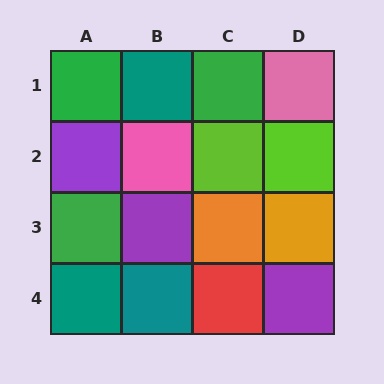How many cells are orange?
2 cells are orange.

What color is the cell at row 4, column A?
Teal.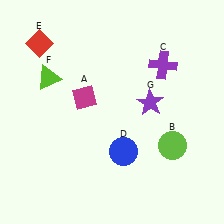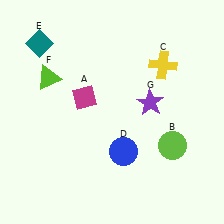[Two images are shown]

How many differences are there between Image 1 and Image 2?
There are 2 differences between the two images.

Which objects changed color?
C changed from purple to yellow. E changed from red to teal.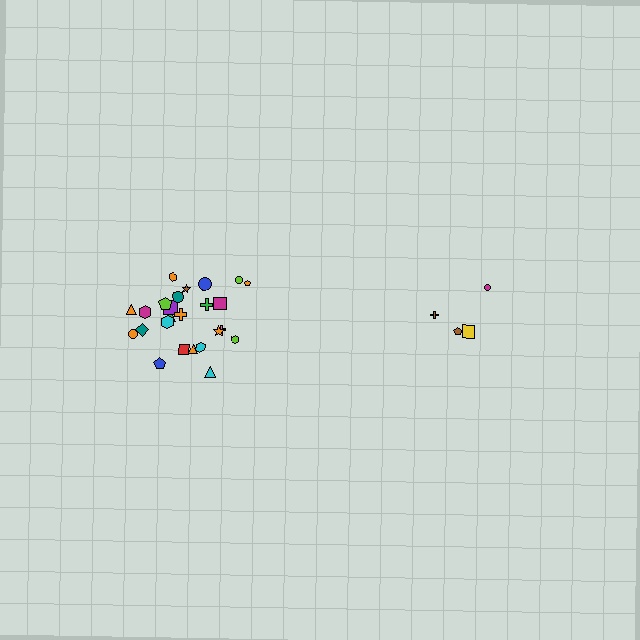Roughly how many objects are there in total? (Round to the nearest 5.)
Roughly 30 objects in total.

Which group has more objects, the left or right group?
The left group.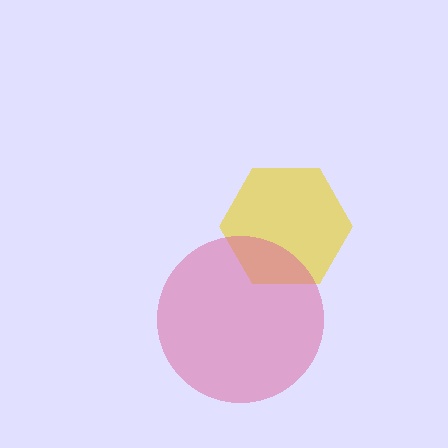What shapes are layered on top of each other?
The layered shapes are: a yellow hexagon, a pink circle.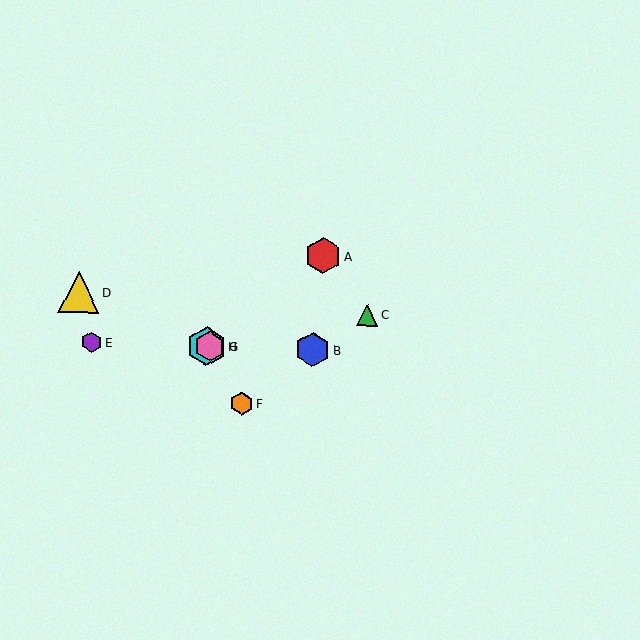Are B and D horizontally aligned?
No, B is at y≈350 and D is at y≈292.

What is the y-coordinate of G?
Object G is at y≈346.